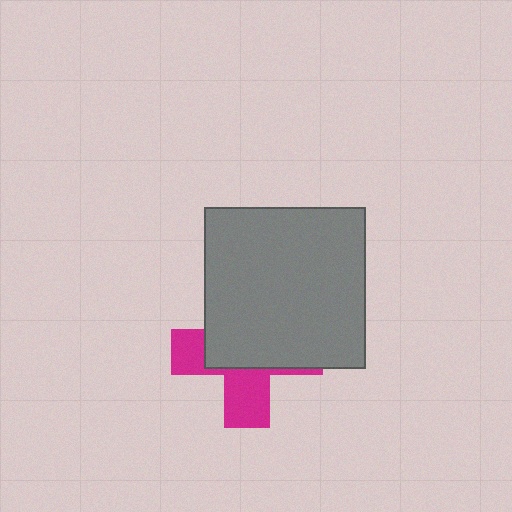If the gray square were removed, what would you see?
You would see the complete magenta cross.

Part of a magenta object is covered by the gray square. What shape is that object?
It is a cross.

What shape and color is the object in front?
The object in front is a gray square.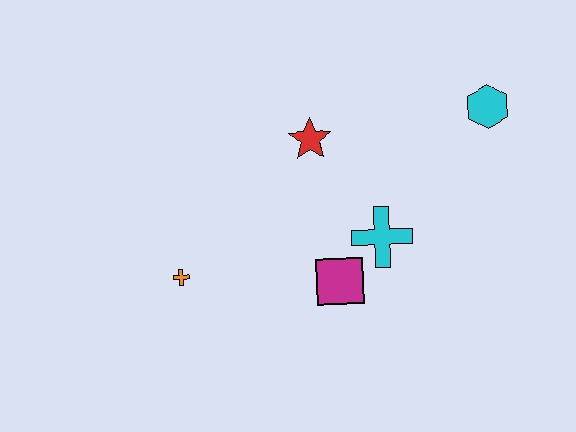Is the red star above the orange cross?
Yes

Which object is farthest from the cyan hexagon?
The orange cross is farthest from the cyan hexagon.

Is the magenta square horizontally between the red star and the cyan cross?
Yes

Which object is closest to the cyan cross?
The magenta square is closest to the cyan cross.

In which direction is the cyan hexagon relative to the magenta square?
The cyan hexagon is above the magenta square.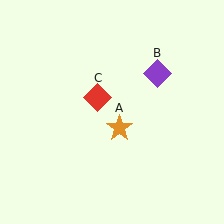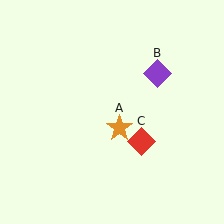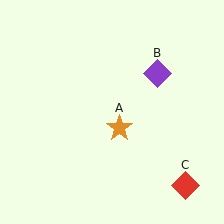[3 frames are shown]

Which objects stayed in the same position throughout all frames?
Orange star (object A) and purple diamond (object B) remained stationary.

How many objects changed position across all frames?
1 object changed position: red diamond (object C).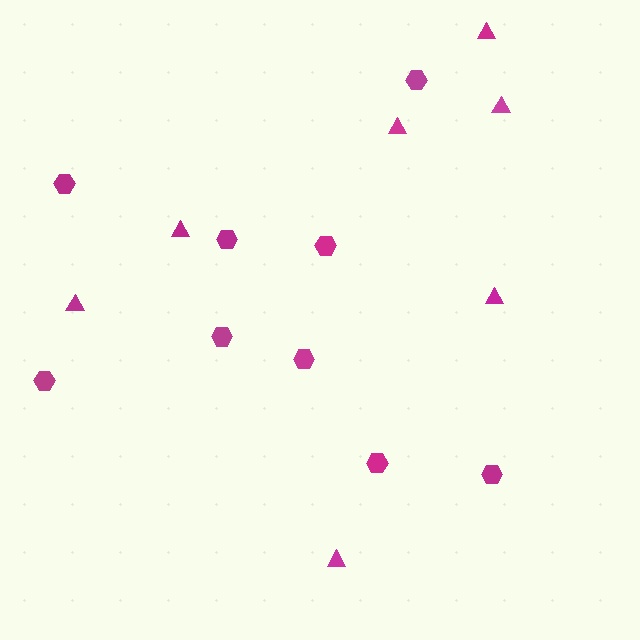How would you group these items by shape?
There are 2 groups: one group of hexagons (9) and one group of triangles (7).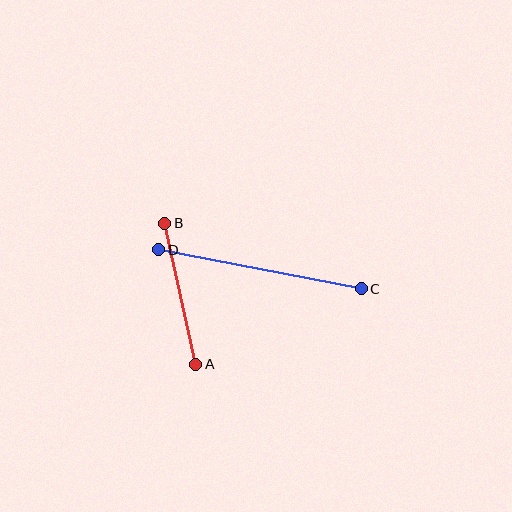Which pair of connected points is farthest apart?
Points C and D are farthest apart.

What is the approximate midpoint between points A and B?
The midpoint is at approximately (180, 294) pixels.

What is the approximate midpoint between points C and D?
The midpoint is at approximately (260, 269) pixels.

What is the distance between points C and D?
The distance is approximately 206 pixels.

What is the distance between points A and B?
The distance is approximately 145 pixels.